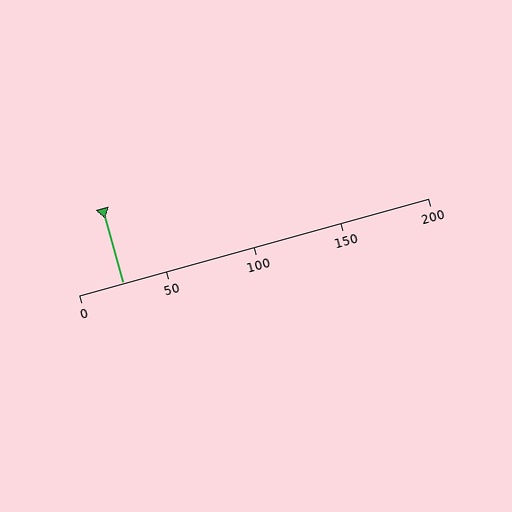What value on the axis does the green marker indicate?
The marker indicates approximately 25.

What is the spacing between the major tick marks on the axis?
The major ticks are spaced 50 apart.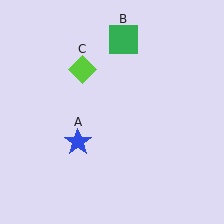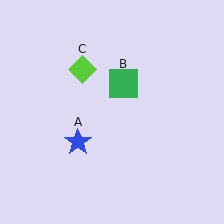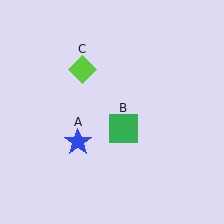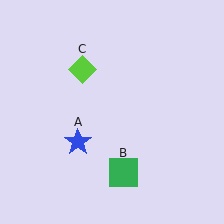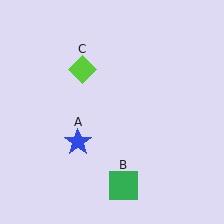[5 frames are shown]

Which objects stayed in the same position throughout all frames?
Blue star (object A) and lime diamond (object C) remained stationary.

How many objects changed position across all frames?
1 object changed position: green square (object B).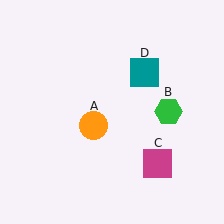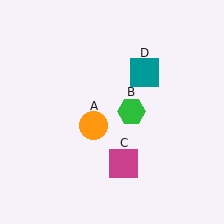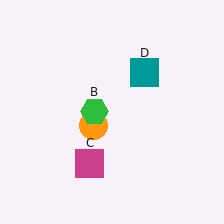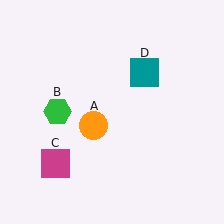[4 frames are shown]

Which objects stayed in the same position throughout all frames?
Orange circle (object A) and teal square (object D) remained stationary.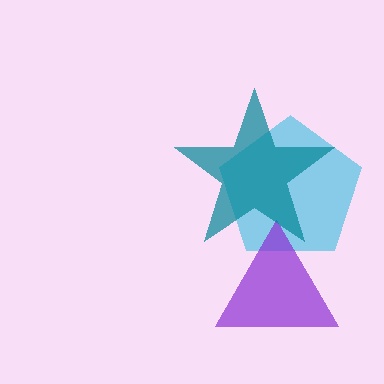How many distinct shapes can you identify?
There are 3 distinct shapes: a cyan pentagon, a purple triangle, a teal star.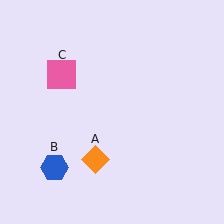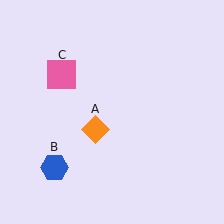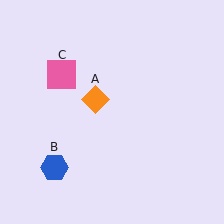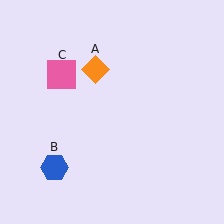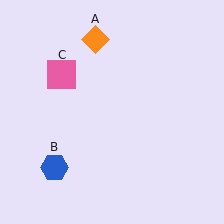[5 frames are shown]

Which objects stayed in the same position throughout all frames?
Blue hexagon (object B) and pink square (object C) remained stationary.